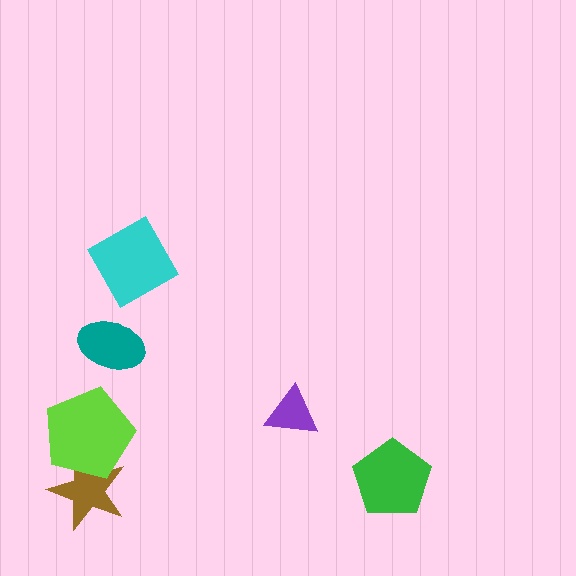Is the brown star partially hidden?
Yes, it is partially covered by another shape.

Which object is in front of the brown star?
The lime pentagon is in front of the brown star.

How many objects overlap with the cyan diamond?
0 objects overlap with the cyan diamond.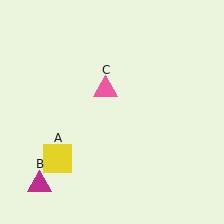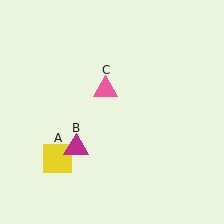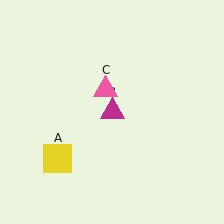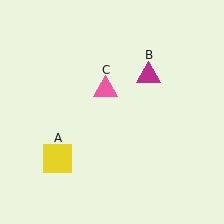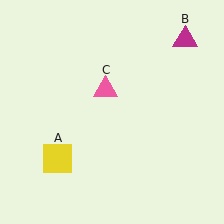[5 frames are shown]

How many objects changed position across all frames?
1 object changed position: magenta triangle (object B).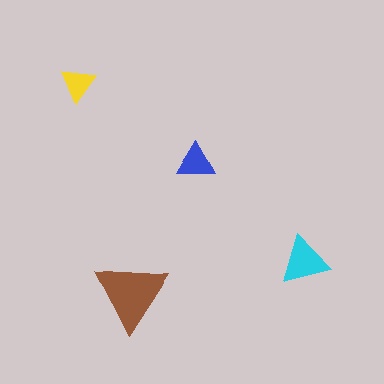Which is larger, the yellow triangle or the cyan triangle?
The cyan one.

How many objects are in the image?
There are 4 objects in the image.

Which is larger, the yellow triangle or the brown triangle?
The brown one.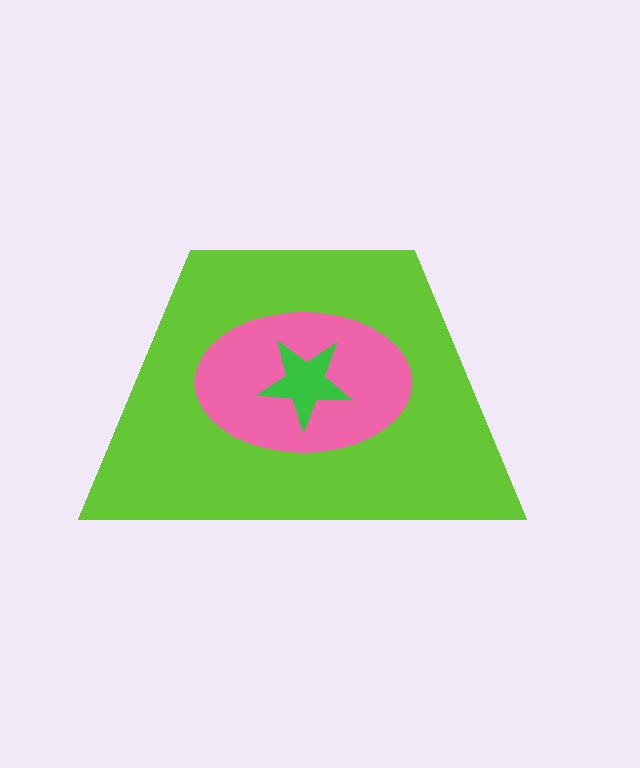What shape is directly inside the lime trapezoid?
The pink ellipse.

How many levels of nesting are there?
3.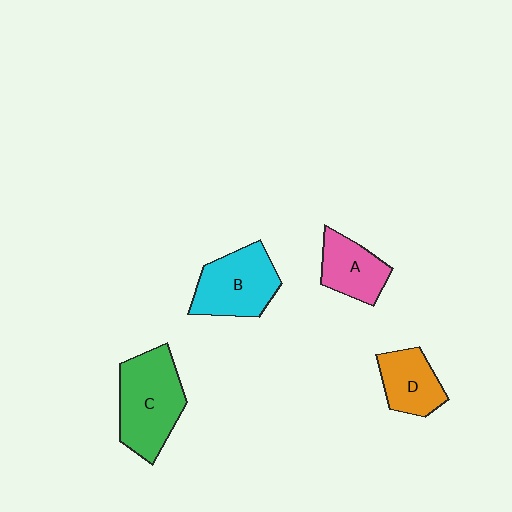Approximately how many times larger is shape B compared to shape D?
Approximately 1.4 times.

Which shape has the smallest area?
Shape D (orange).